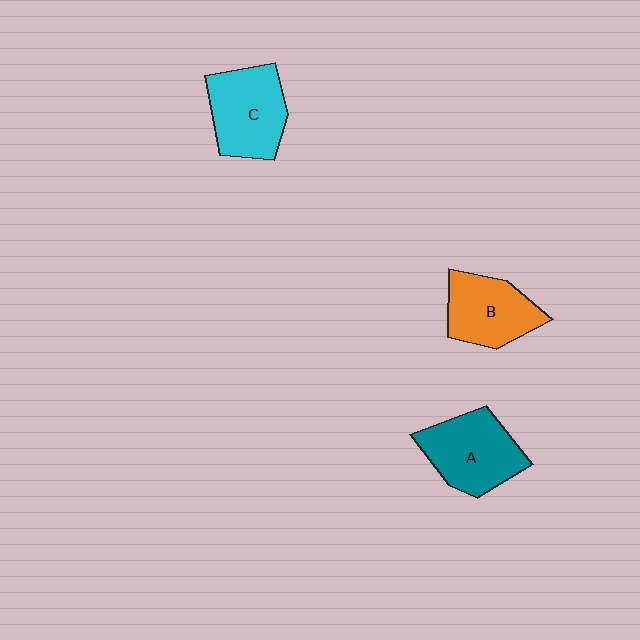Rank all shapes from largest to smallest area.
From largest to smallest: A (teal), C (cyan), B (orange).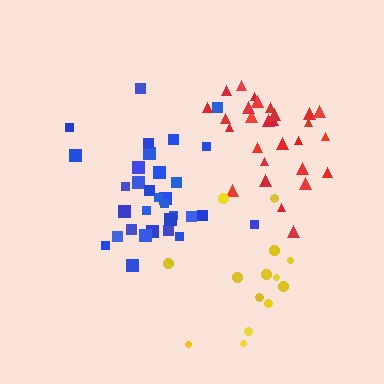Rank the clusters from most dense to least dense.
red, blue, yellow.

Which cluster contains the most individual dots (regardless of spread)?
Blue (33).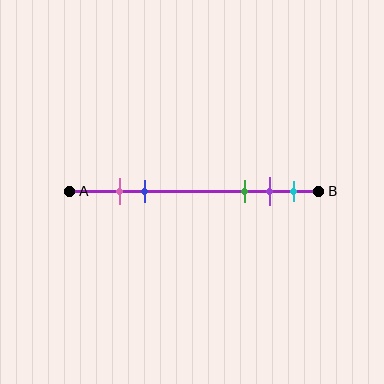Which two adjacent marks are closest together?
The pink and blue marks are the closest adjacent pair.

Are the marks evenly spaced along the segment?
No, the marks are not evenly spaced.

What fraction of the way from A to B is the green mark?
The green mark is approximately 70% (0.7) of the way from A to B.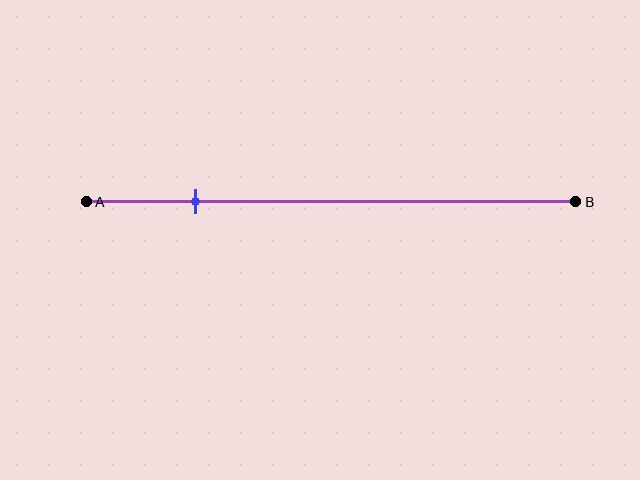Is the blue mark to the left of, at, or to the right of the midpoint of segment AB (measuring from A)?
The blue mark is to the left of the midpoint of segment AB.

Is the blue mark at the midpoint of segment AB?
No, the mark is at about 20% from A, not at the 50% midpoint.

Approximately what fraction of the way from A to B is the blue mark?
The blue mark is approximately 20% of the way from A to B.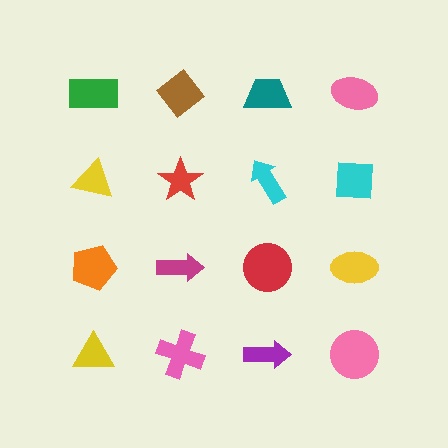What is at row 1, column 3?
A teal trapezoid.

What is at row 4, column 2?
A pink cross.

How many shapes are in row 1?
4 shapes.